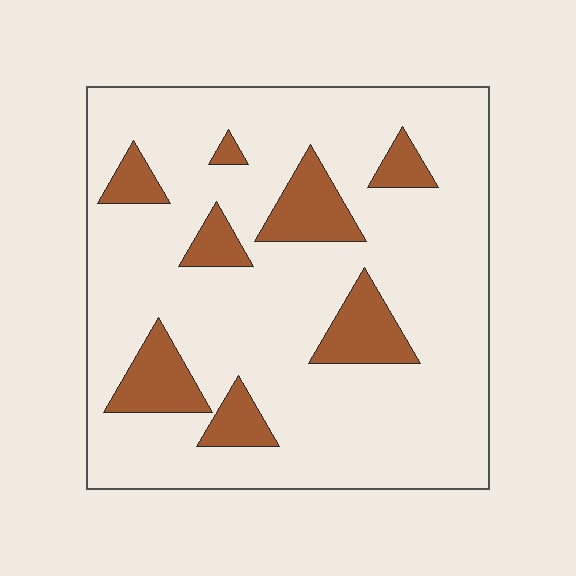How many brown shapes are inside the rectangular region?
8.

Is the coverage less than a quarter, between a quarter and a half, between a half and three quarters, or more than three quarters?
Less than a quarter.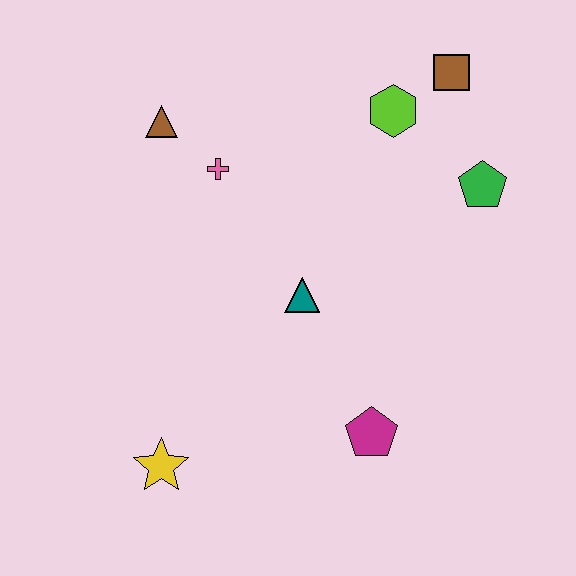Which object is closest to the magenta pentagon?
The teal triangle is closest to the magenta pentagon.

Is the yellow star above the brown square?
No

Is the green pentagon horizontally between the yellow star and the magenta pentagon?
No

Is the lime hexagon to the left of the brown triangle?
No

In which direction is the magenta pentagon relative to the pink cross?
The magenta pentagon is below the pink cross.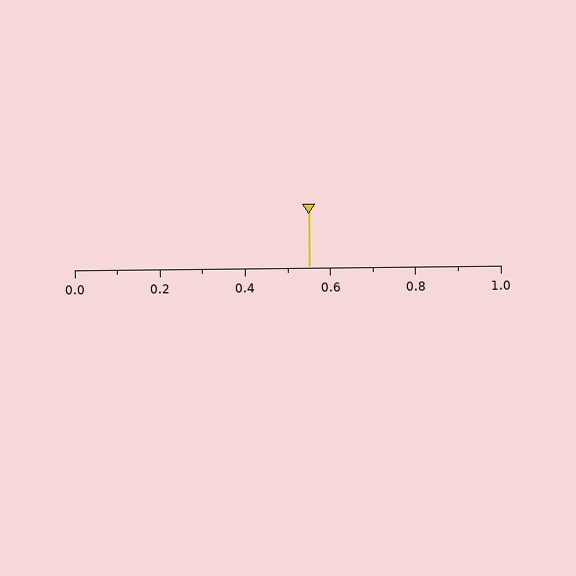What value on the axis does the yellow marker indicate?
The marker indicates approximately 0.55.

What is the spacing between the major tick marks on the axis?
The major ticks are spaced 0.2 apart.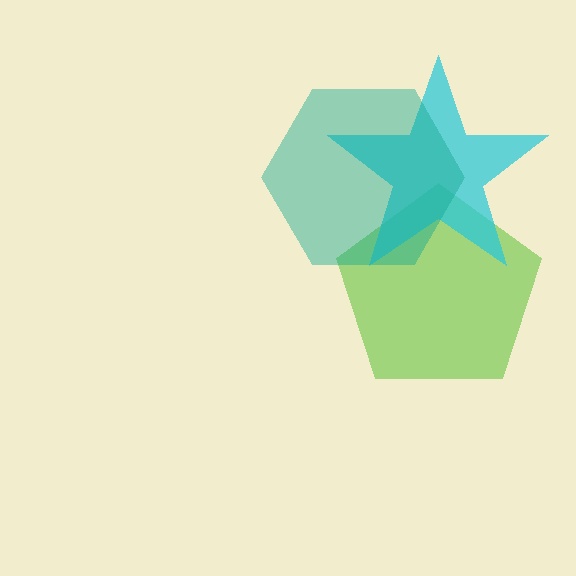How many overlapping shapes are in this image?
There are 3 overlapping shapes in the image.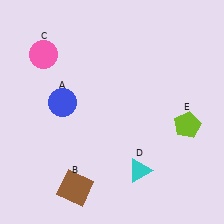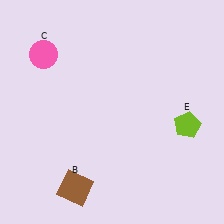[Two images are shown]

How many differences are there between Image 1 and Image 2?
There are 2 differences between the two images.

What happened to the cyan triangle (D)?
The cyan triangle (D) was removed in Image 2. It was in the bottom-right area of Image 1.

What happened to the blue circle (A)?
The blue circle (A) was removed in Image 2. It was in the top-left area of Image 1.